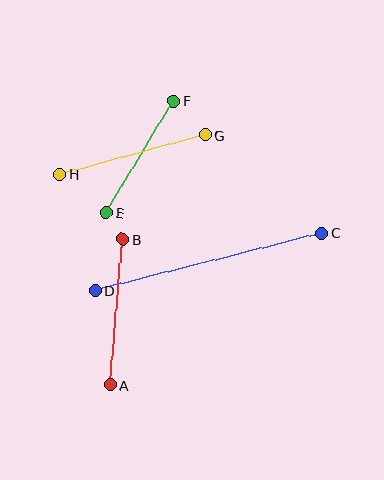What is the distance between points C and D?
The distance is approximately 234 pixels.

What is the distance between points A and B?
The distance is approximately 146 pixels.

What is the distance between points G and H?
The distance is approximately 151 pixels.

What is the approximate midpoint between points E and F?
The midpoint is at approximately (140, 157) pixels.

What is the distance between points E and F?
The distance is approximately 131 pixels.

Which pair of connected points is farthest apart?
Points C and D are farthest apart.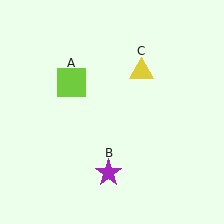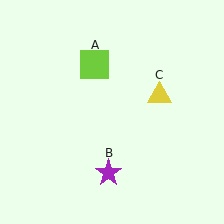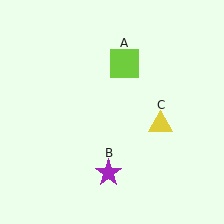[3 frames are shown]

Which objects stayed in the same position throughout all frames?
Purple star (object B) remained stationary.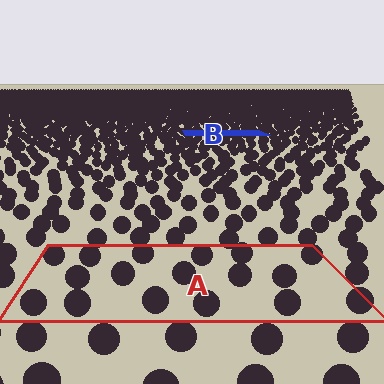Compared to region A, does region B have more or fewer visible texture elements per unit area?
Region B has more texture elements per unit area — they are packed more densely because it is farther away.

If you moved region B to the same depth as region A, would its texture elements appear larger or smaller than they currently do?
They would appear larger. At a closer depth, the same texture elements are projected at a bigger on-screen size.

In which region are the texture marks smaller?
The texture marks are smaller in region B, because it is farther away.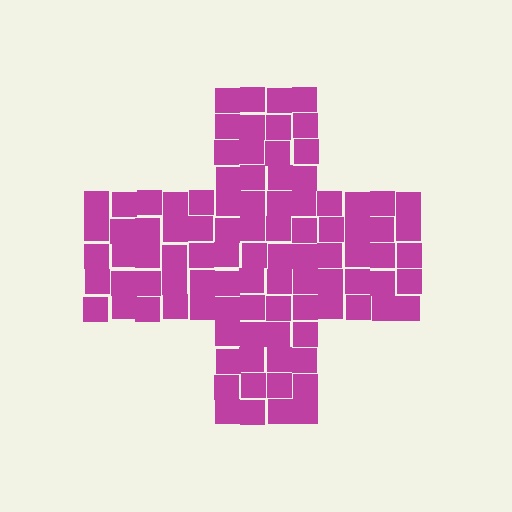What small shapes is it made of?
It is made of small squares.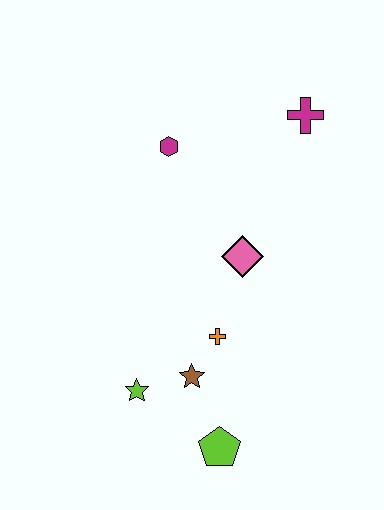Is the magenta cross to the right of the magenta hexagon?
Yes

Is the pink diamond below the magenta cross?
Yes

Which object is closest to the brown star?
The orange cross is closest to the brown star.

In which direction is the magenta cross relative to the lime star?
The magenta cross is above the lime star.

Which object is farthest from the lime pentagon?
The magenta cross is farthest from the lime pentagon.